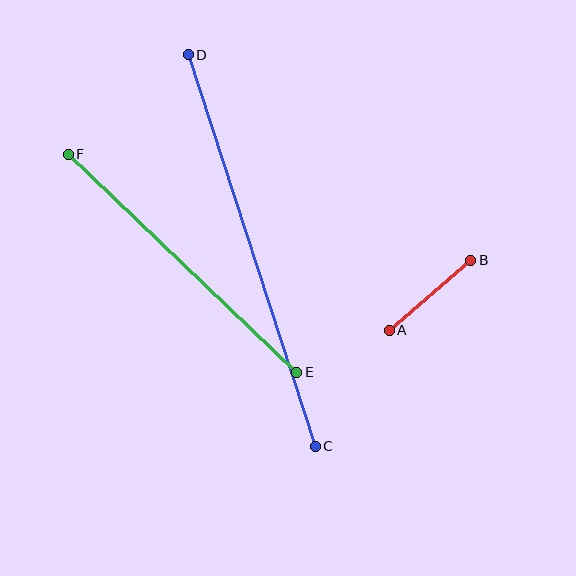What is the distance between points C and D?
The distance is approximately 412 pixels.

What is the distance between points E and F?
The distance is approximately 316 pixels.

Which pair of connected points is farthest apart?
Points C and D are farthest apart.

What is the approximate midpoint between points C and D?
The midpoint is at approximately (252, 251) pixels.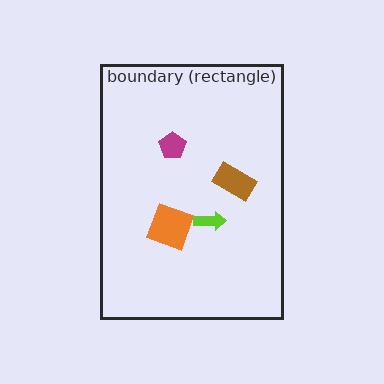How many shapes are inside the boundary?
4 inside, 0 outside.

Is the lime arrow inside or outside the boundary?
Inside.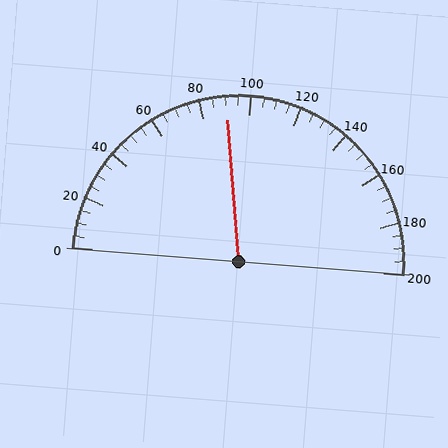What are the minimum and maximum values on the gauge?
The gauge ranges from 0 to 200.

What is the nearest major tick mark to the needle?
The nearest major tick mark is 80.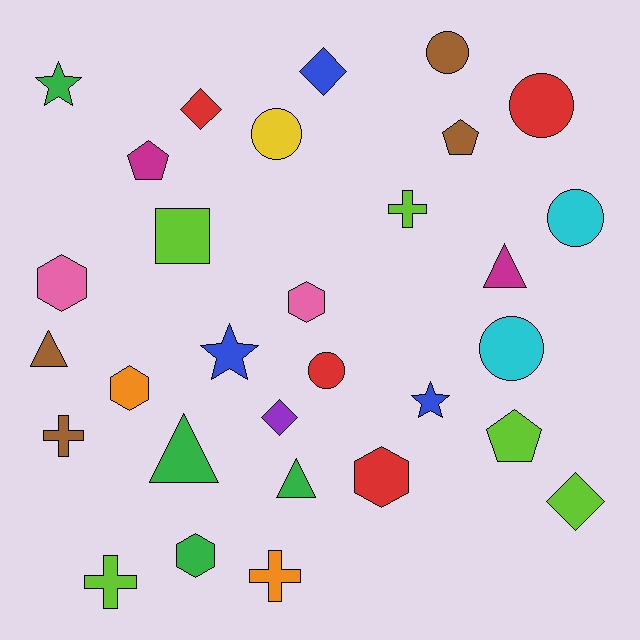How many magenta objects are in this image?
There are 2 magenta objects.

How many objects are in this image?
There are 30 objects.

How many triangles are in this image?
There are 4 triangles.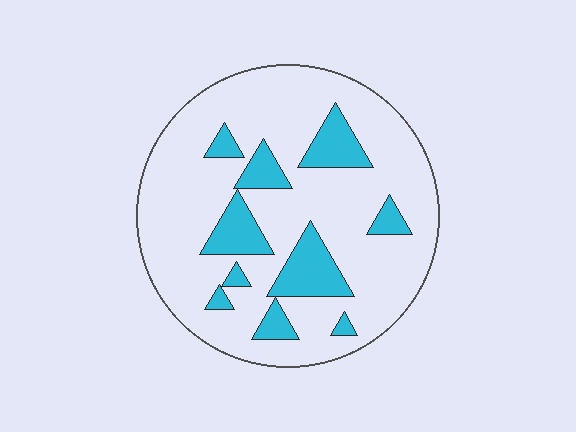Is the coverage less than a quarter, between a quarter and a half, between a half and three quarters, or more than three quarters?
Less than a quarter.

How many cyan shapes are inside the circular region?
10.